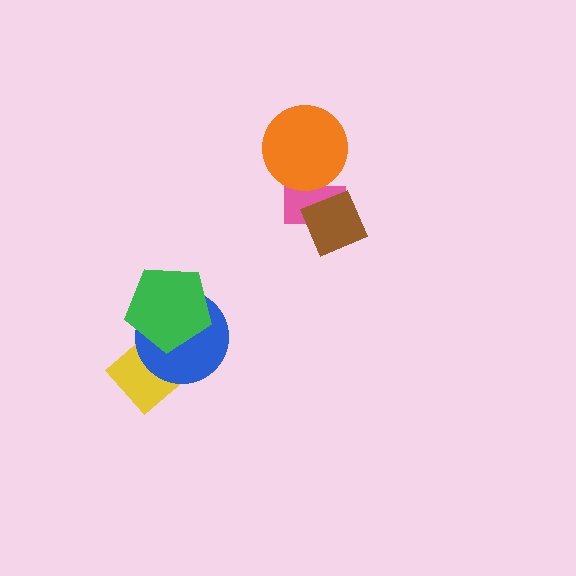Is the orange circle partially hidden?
No, no other shape covers it.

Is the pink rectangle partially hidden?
Yes, it is partially covered by another shape.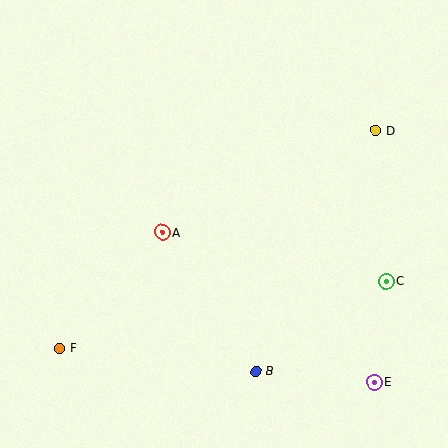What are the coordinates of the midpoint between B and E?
The midpoint between B and E is at (315, 377).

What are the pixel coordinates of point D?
Point D is at (376, 131).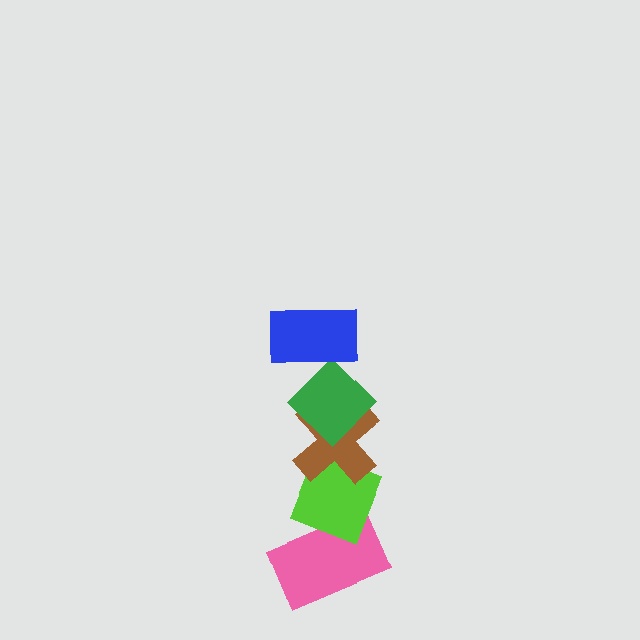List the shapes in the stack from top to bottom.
From top to bottom: the blue rectangle, the green diamond, the brown cross, the lime diamond, the pink rectangle.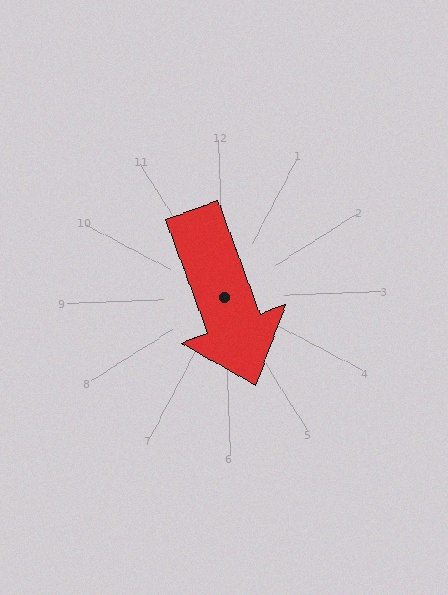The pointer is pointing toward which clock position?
Roughly 5 o'clock.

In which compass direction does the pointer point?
South.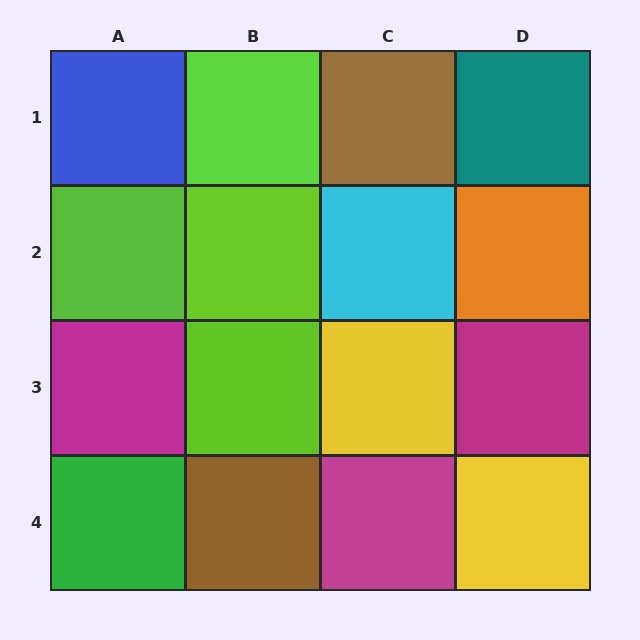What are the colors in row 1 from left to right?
Blue, lime, brown, teal.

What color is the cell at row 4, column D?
Yellow.